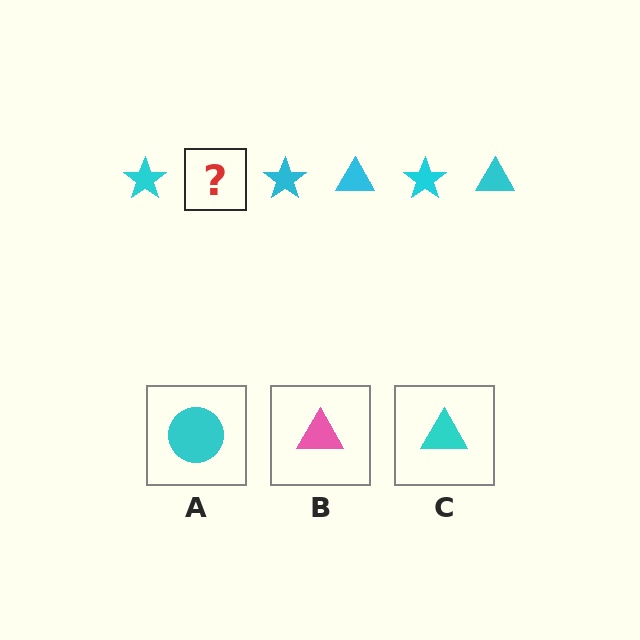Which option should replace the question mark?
Option C.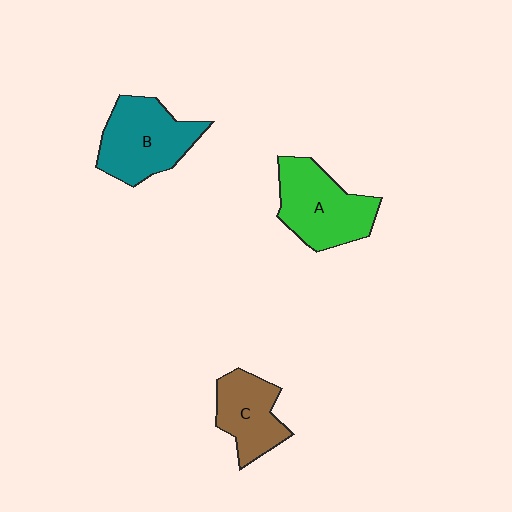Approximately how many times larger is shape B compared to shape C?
Approximately 1.4 times.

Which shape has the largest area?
Shape A (green).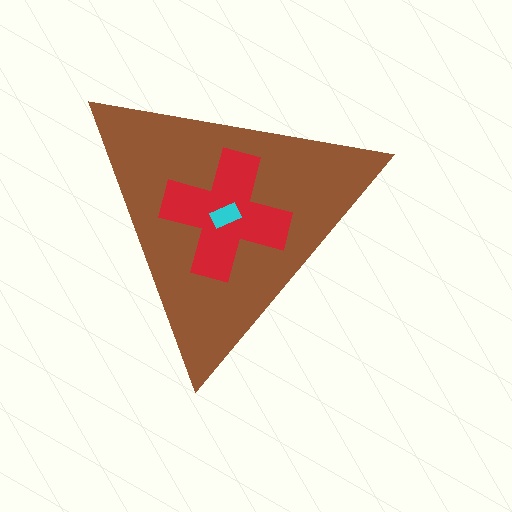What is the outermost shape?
The brown triangle.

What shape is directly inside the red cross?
The cyan rectangle.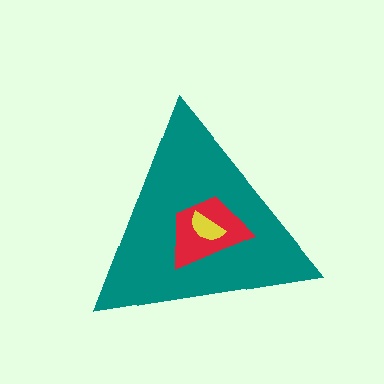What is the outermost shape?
The teal triangle.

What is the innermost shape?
The yellow semicircle.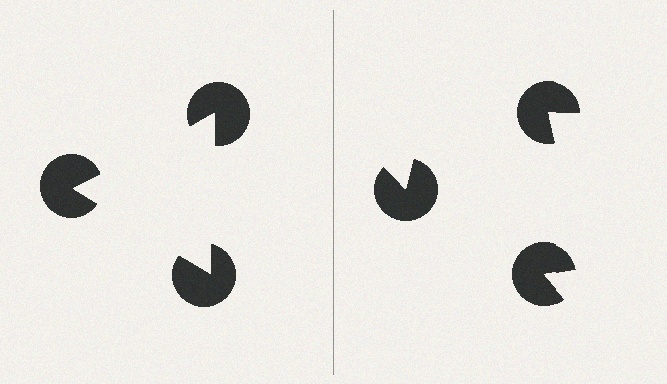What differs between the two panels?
The pac-man discs are positioned identically on both sides; only the wedge orientations differ. On the left they align to a triangle; on the right they are misaligned.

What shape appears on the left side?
An illusory triangle.